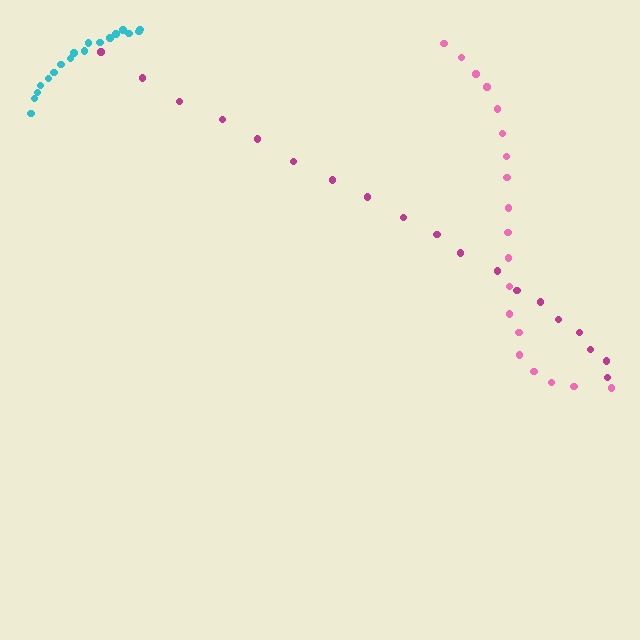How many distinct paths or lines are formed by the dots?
There are 3 distinct paths.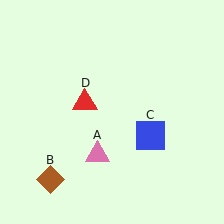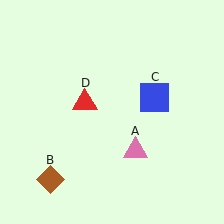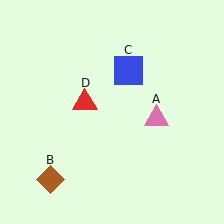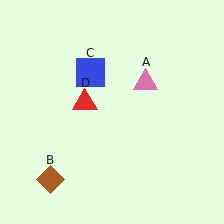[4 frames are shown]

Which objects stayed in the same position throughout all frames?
Brown diamond (object B) and red triangle (object D) remained stationary.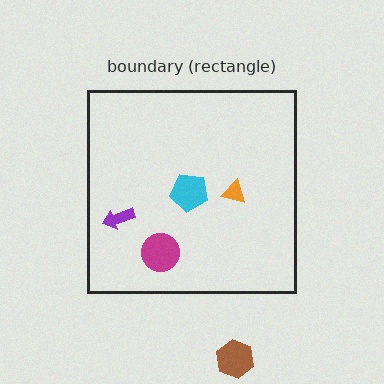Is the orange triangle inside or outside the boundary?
Inside.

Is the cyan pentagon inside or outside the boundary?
Inside.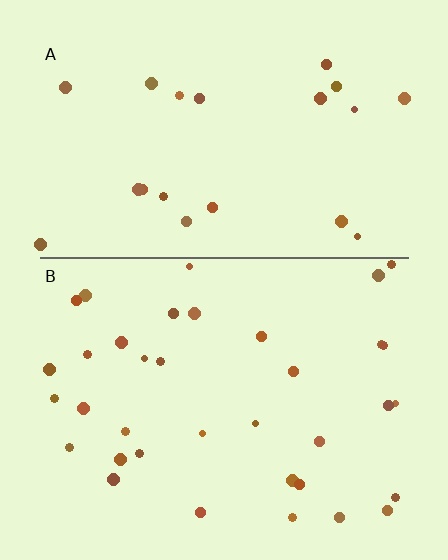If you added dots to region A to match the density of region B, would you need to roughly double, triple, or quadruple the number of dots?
Approximately double.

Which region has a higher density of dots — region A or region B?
B (the bottom).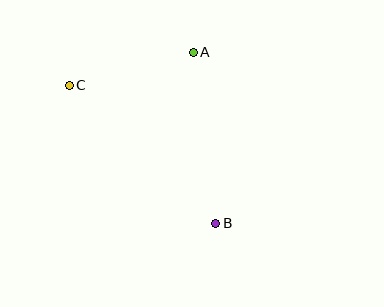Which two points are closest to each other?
Points A and C are closest to each other.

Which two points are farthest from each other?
Points B and C are farthest from each other.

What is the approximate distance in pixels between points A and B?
The distance between A and B is approximately 172 pixels.